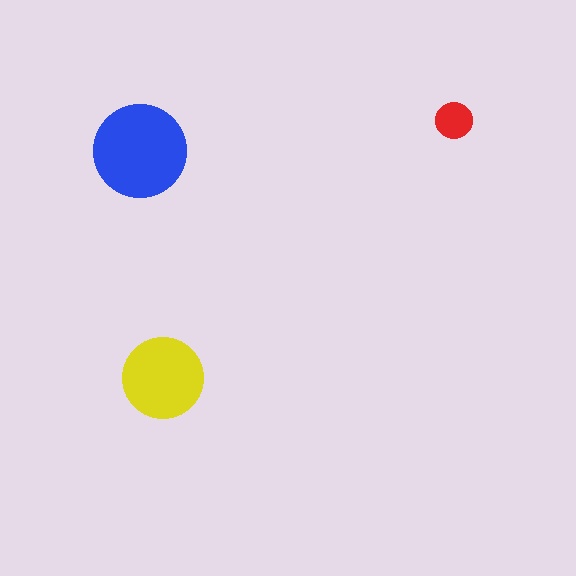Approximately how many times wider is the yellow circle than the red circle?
About 2 times wider.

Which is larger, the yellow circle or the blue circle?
The blue one.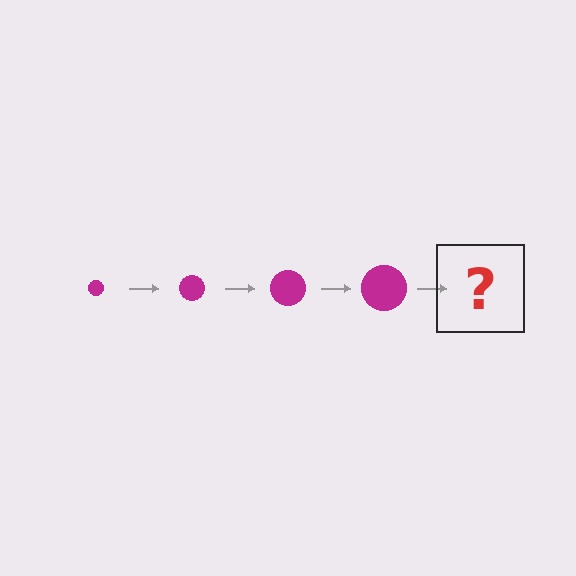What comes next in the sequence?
The next element should be a magenta circle, larger than the previous one.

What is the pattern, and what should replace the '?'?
The pattern is that the circle gets progressively larger each step. The '?' should be a magenta circle, larger than the previous one.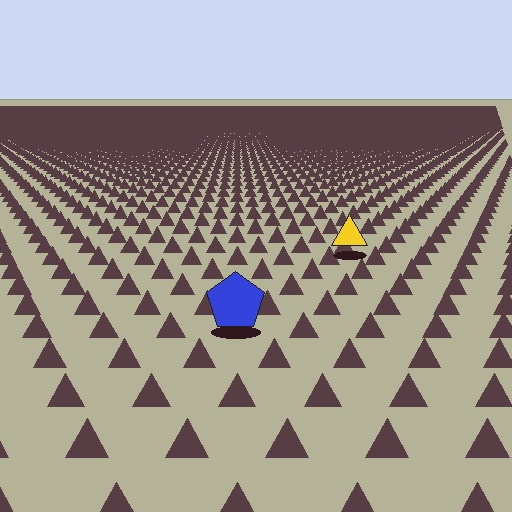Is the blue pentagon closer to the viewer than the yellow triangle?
Yes. The blue pentagon is closer — you can tell from the texture gradient: the ground texture is coarser near it.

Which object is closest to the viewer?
The blue pentagon is closest. The texture marks near it are larger and more spread out.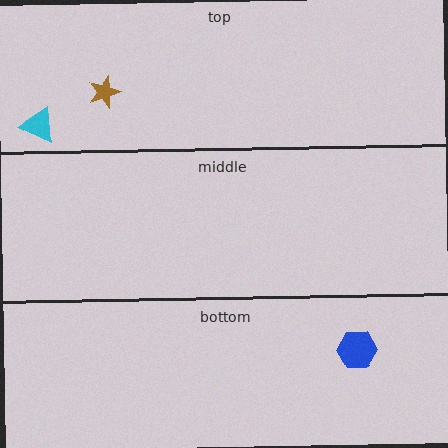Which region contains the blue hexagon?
The bottom region.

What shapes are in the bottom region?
The blue hexagon.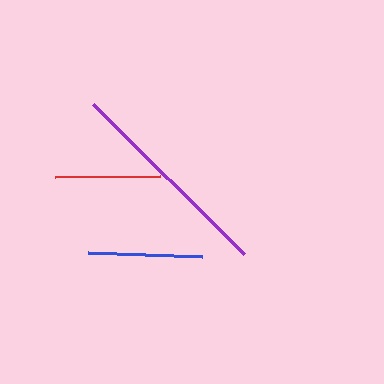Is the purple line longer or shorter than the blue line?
The purple line is longer than the blue line.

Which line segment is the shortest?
The red line is the shortest at approximately 105 pixels.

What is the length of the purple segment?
The purple segment is approximately 213 pixels long.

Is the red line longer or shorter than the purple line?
The purple line is longer than the red line.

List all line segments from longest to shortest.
From longest to shortest: purple, blue, red.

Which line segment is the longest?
The purple line is the longest at approximately 213 pixels.